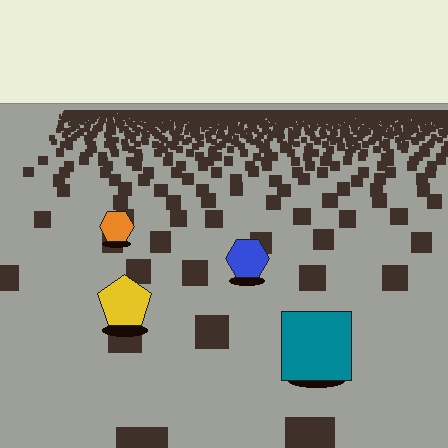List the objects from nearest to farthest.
From nearest to farthest: the teal square, the yellow pentagon, the blue hexagon, the orange hexagon.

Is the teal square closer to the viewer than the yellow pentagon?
Yes. The teal square is closer — you can tell from the texture gradient: the ground texture is coarser near it.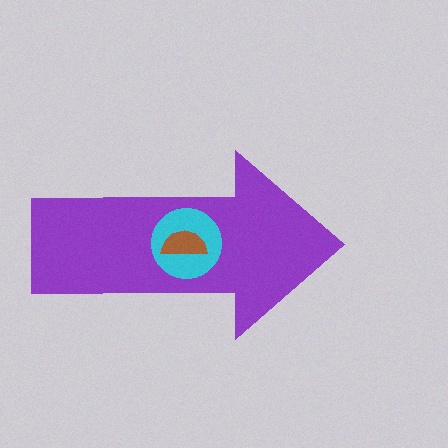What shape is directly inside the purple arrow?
The cyan circle.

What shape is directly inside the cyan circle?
The brown semicircle.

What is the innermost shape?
The brown semicircle.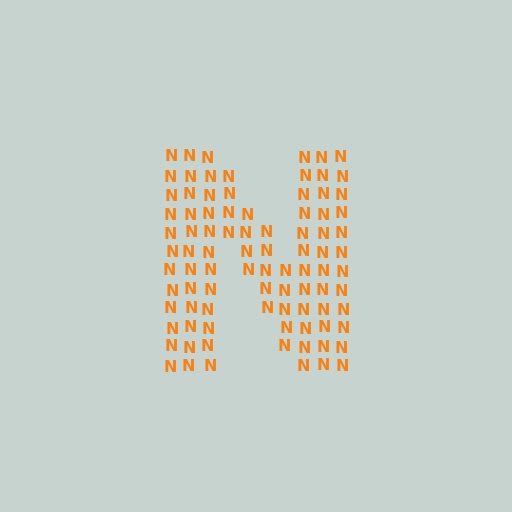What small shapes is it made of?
It is made of small letter N's.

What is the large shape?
The large shape is the letter N.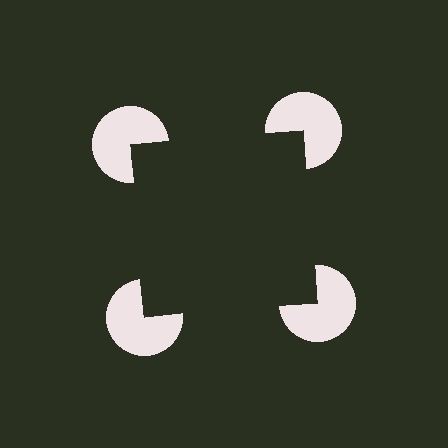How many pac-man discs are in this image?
There are 4 — one at each vertex of the illusory square.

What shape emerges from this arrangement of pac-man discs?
An illusory square — its edges are inferred from the aligned wedge cuts in the pac-man discs, not physically drawn.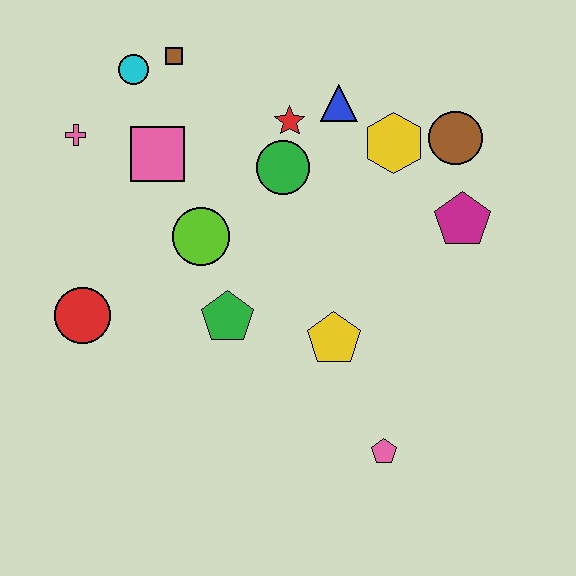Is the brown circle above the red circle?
Yes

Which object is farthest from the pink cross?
The pink pentagon is farthest from the pink cross.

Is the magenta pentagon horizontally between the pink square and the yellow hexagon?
No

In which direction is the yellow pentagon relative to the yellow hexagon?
The yellow pentagon is below the yellow hexagon.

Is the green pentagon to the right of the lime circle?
Yes